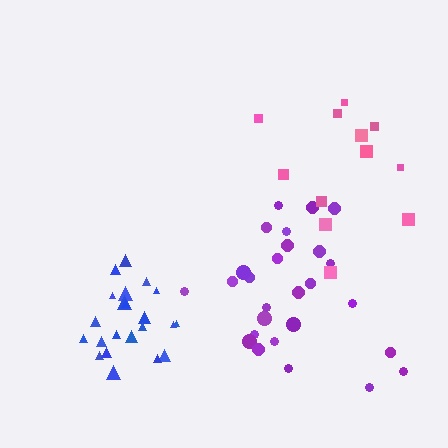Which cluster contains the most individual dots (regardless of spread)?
Purple (27).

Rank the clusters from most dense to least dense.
blue, purple, pink.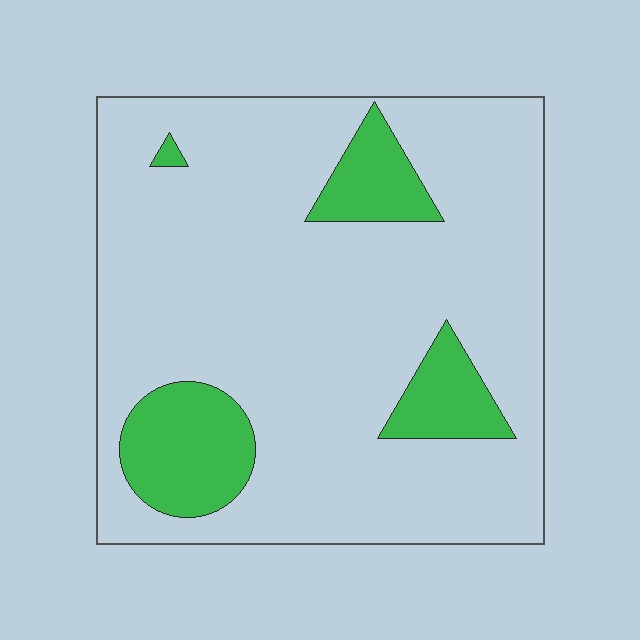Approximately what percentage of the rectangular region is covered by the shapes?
Approximately 15%.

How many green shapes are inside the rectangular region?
4.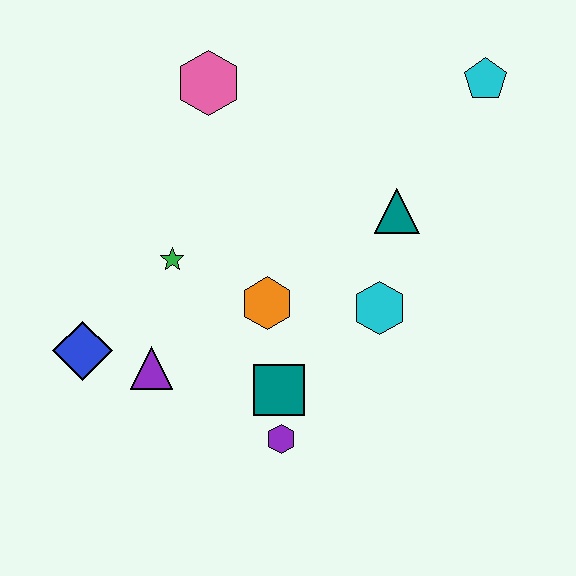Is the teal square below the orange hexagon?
Yes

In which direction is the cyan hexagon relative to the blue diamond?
The cyan hexagon is to the right of the blue diamond.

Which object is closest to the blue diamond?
The purple triangle is closest to the blue diamond.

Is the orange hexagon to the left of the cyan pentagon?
Yes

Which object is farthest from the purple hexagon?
The cyan pentagon is farthest from the purple hexagon.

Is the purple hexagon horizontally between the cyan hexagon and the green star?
Yes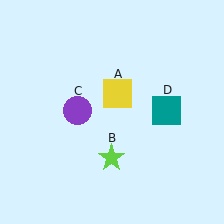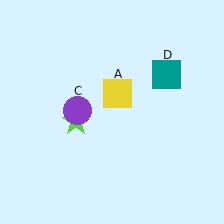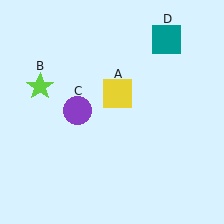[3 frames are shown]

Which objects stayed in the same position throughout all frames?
Yellow square (object A) and purple circle (object C) remained stationary.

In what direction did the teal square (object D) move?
The teal square (object D) moved up.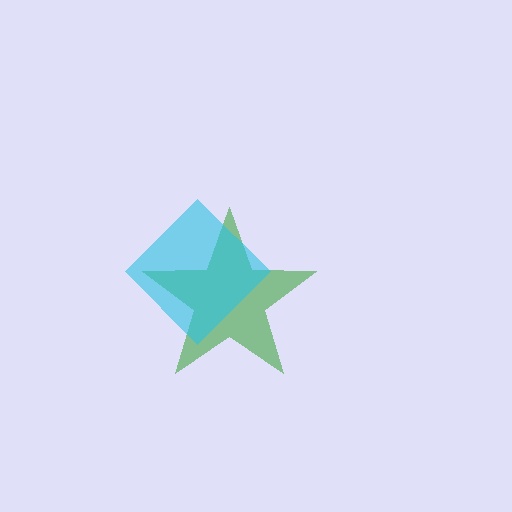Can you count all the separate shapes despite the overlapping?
Yes, there are 2 separate shapes.